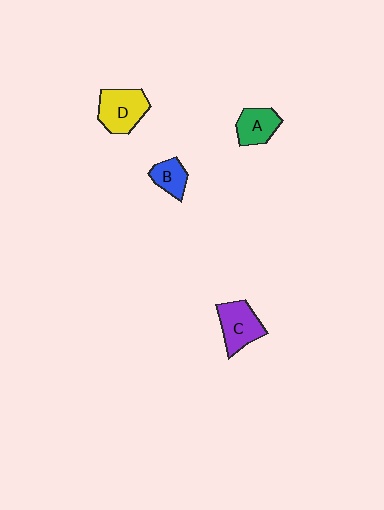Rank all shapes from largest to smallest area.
From largest to smallest: D (yellow), C (purple), A (green), B (blue).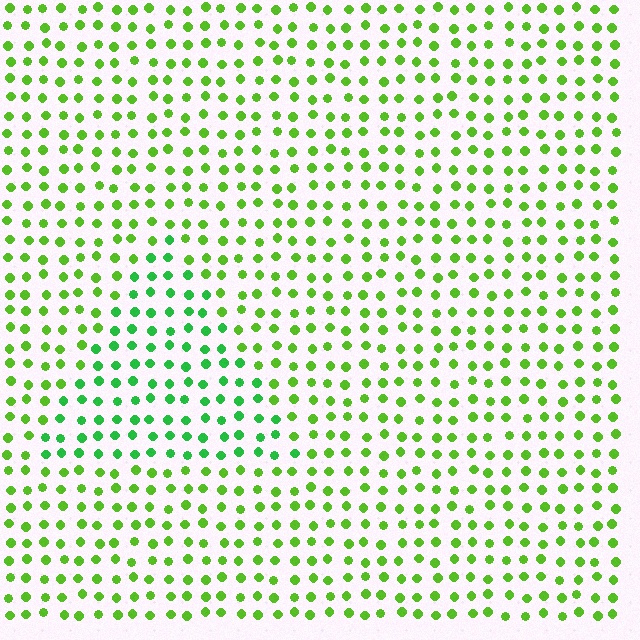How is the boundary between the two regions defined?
The boundary is defined purely by a slight shift in hue (about 30 degrees). Spacing, size, and orientation are identical on both sides.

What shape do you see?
I see a triangle.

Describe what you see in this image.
The image is filled with small lime elements in a uniform arrangement. A triangle-shaped region is visible where the elements are tinted to a slightly different hue, forming a subtle color boundary.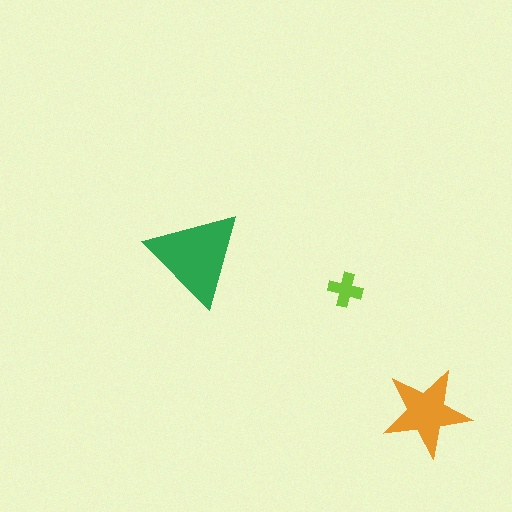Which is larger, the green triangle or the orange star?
The green triangle.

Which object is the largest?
The green triangle.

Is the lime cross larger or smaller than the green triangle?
Smaller.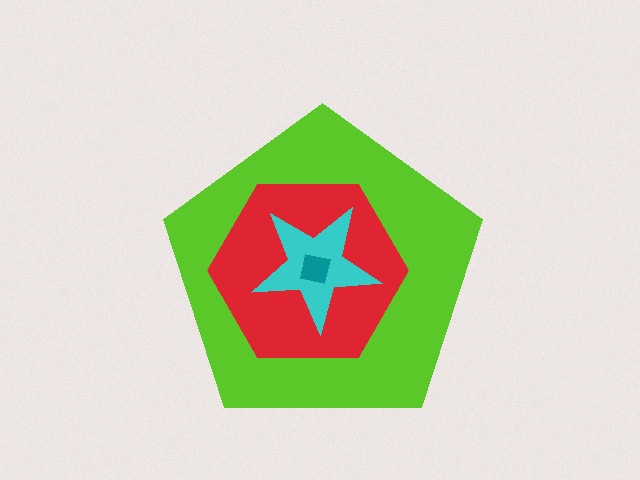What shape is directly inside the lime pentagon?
The red hexagon.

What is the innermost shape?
The teal square.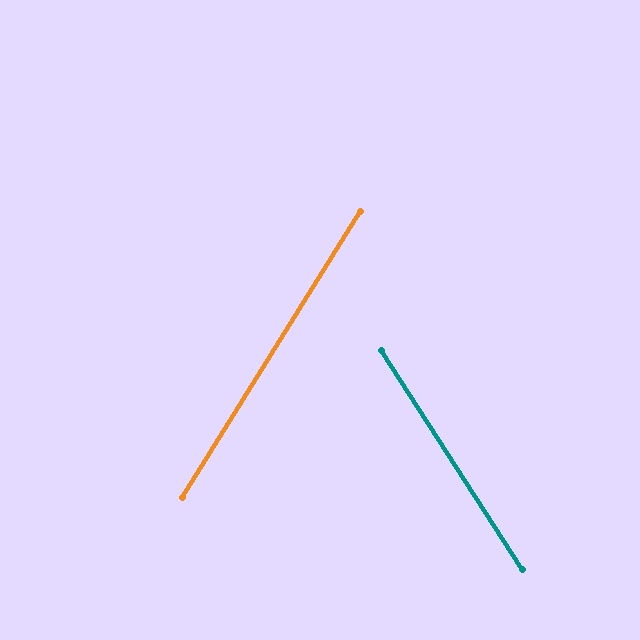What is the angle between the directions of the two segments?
Approximately 65 degrees.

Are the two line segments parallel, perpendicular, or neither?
Neither parallel nor perpendicular — they differ by about 65°.